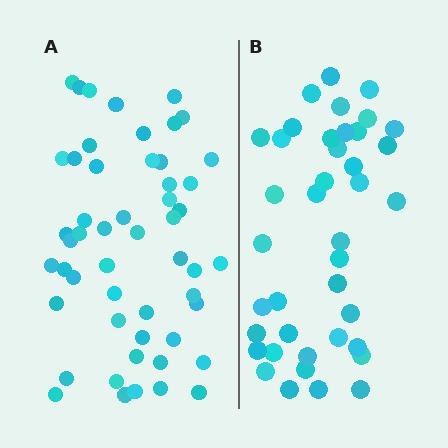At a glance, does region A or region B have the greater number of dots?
Region A (the left region) has more dots.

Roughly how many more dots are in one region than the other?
Region A has roughly 12 or so more dots than region B.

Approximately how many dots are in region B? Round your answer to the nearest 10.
About 40 dots.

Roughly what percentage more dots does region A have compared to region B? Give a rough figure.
About 30% more.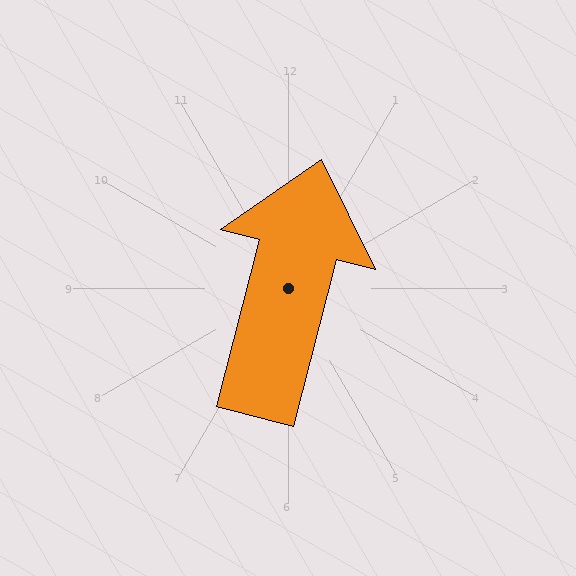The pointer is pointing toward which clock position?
Roughly 12 o'clock.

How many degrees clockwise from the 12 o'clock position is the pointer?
Approximately 14 degrees.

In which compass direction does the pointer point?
North.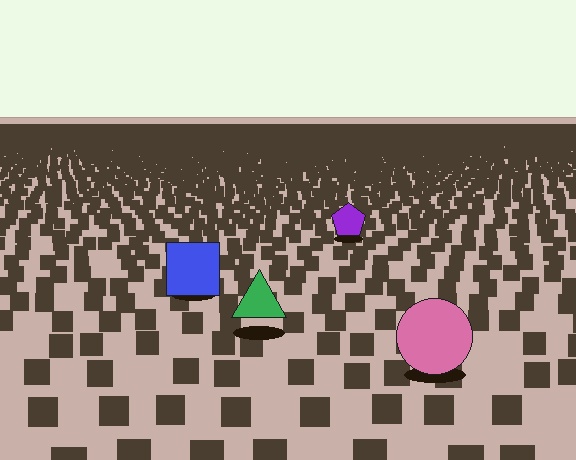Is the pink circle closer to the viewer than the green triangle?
Yes. The pink circle is closer — you can tell from the texture gradient: the ground texture is coarser near it.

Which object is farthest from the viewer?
The purple pentagon is farthest from the viewer. It appears smaller and the ground texture around it is denser.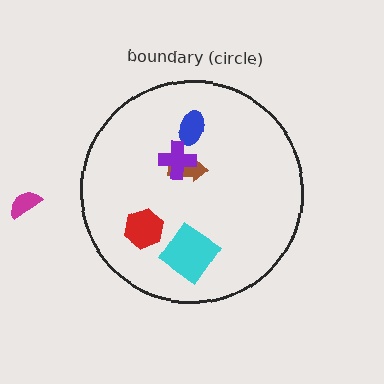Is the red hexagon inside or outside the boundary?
Inside.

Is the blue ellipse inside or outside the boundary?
Inside.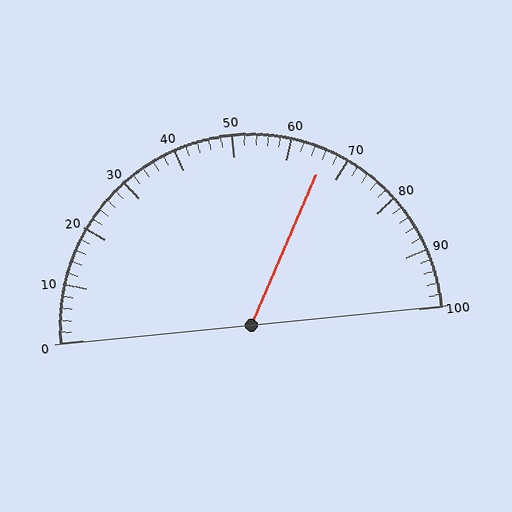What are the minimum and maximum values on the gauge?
The gauge ranges from 0 to 100.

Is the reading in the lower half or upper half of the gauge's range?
The reading is in the upper half of the range (0 to 100).